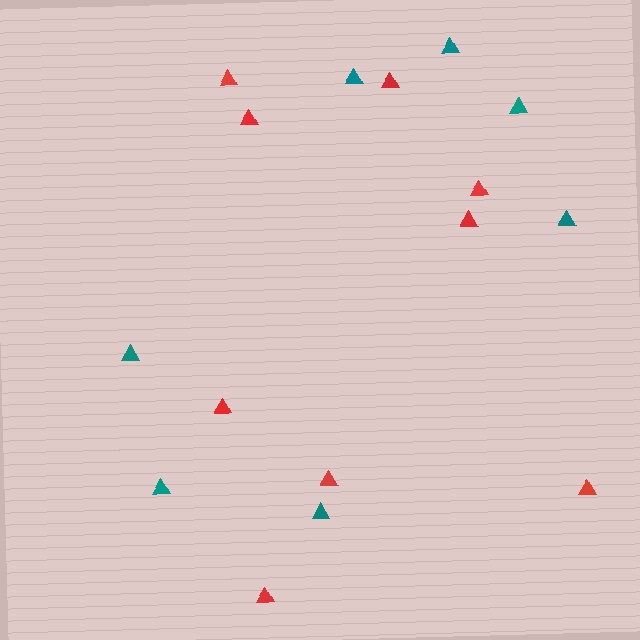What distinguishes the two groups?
There are 2 groups: one group of red triangles (9) and one group of teal triangles (7).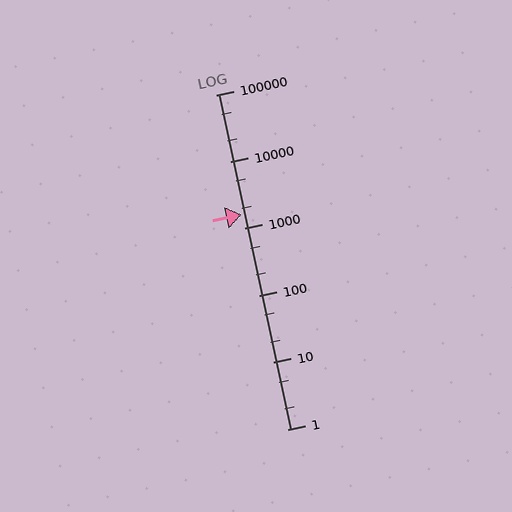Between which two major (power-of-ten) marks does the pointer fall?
The pointer is between 1000 and 10000.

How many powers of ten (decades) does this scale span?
The scale spans 5 decades, from 1 to 100000.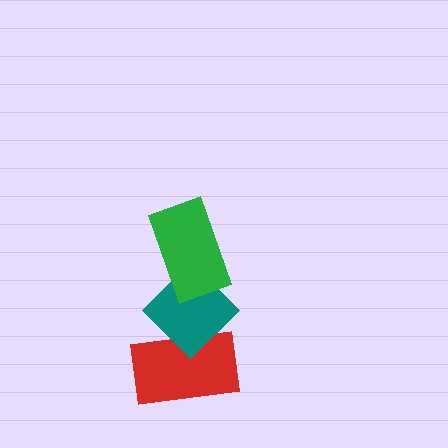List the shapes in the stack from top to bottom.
From top to bottom: the green rectangle, the teal diamond, the red rectangle.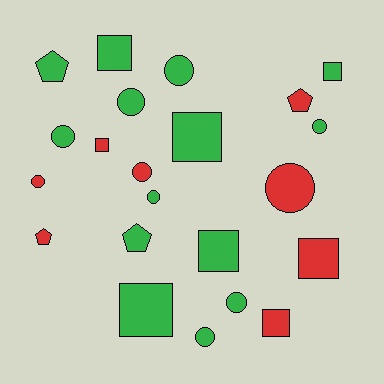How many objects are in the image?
There are 22 objects.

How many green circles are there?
There are 7 green circles.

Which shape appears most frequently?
Circle, with 10 objects.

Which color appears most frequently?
Green, with 14 objects.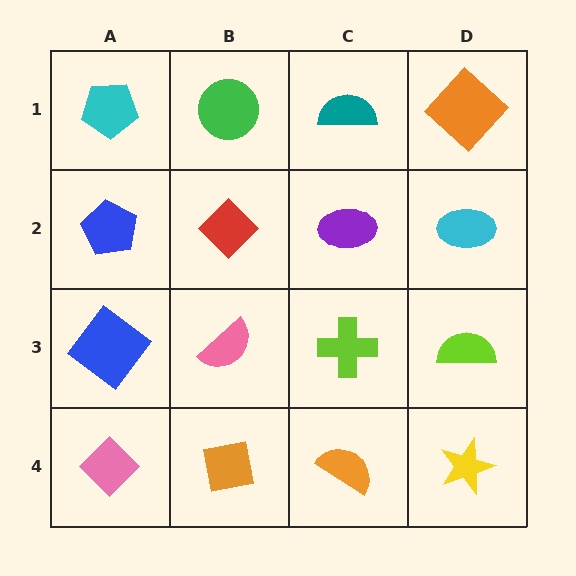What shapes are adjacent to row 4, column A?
A blue diamond (row 3, column A), an orange square (row 4, column B).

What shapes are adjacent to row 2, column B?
A green circle (row 1, column B), a pink semicircle (row 3, column B), a blue pentagon (row 2, column A), a purple ellipse (row 2, column C).